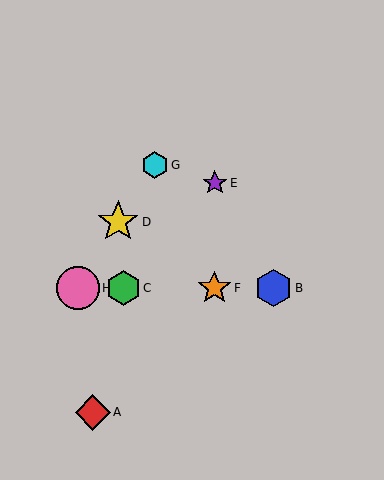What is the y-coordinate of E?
Object E is at y≈183.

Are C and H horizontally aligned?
Yes, both are at y≈288.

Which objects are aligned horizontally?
Objects B, C, F, H are aligned horizontally.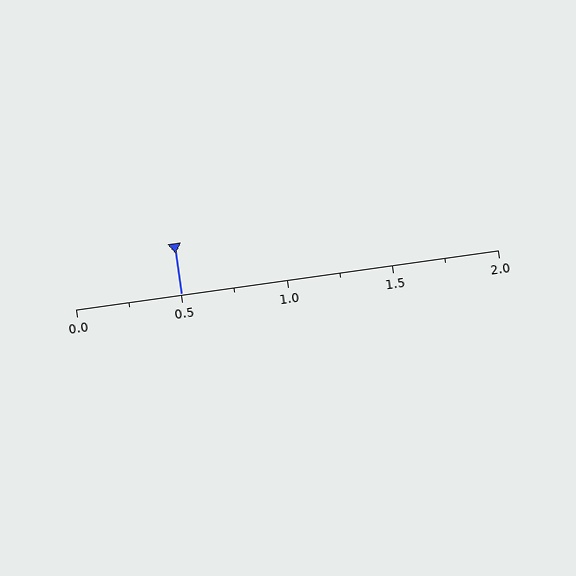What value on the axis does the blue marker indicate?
The marker indicates approximately 0.5.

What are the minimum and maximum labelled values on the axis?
The axis runs from 0.0 to 2.0.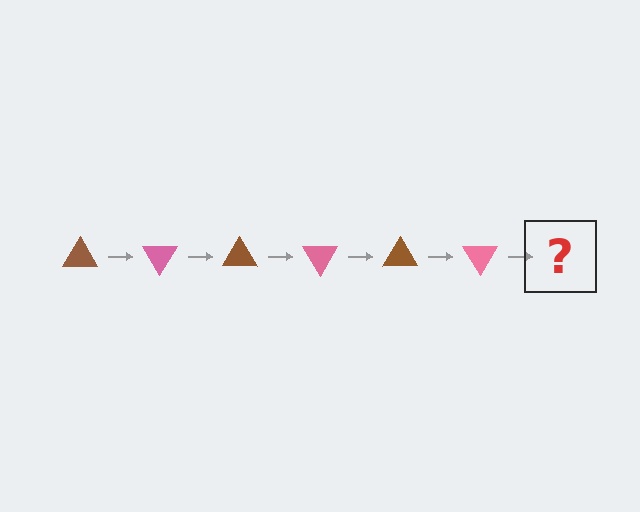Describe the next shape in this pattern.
It should be a brown triangle, rotated 360 degrees from the start.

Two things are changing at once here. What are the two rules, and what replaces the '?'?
The two rules are that it rotates 60 degrees each step and the color cycles through brown and pink. The '?' should be a brown triangle, rotated 360 degrees from the start.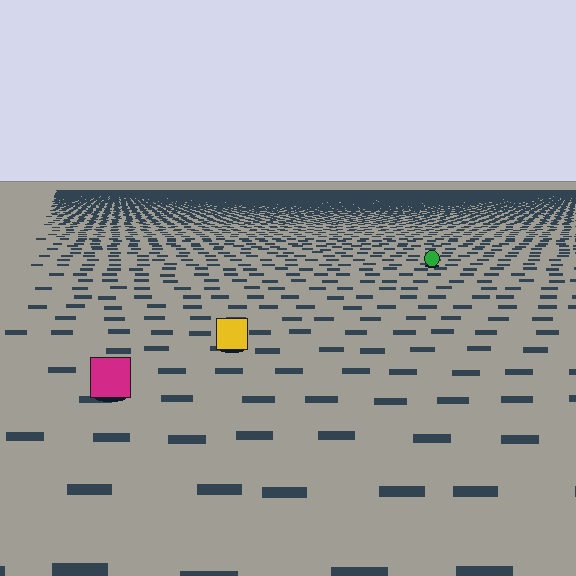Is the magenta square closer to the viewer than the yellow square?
Yes. The magenta square is closer — you can tell from the texture gradient: the ground texture is coarser near it.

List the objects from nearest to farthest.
From nearest to farthest: the magenta square, the yellow square, the green circle.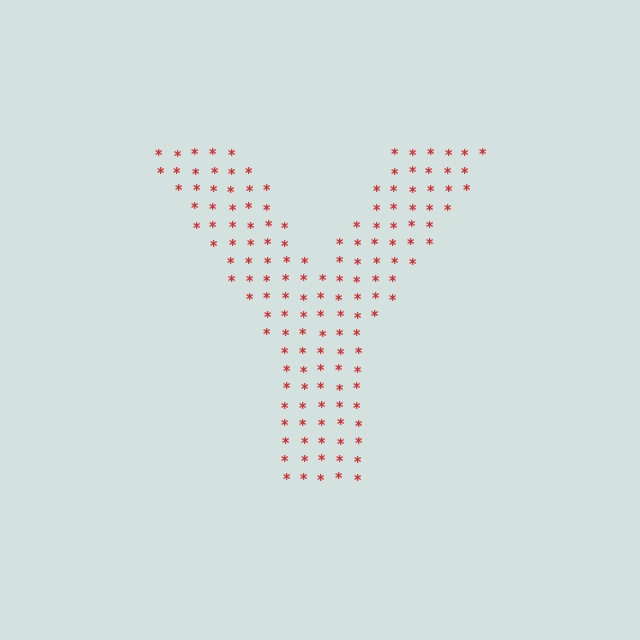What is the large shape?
The large shape is the letter Y.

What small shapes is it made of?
It is made of small asterisks.